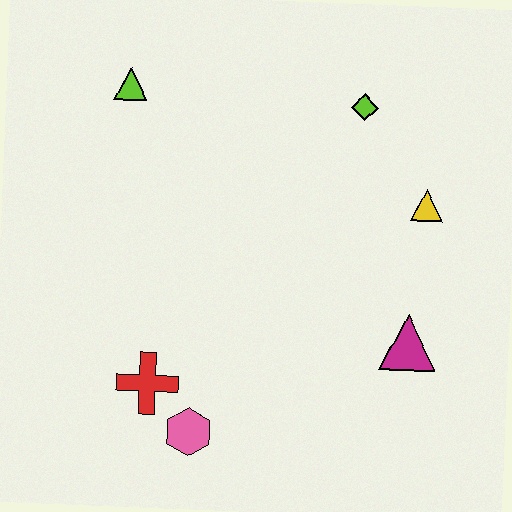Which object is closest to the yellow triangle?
The lime diamond is closest to the yellow triangle.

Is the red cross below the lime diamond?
Yes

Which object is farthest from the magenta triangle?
The lime triangle is farthest from the magenta triangle.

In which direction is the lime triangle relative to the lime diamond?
The lime triangle is to the left of the lime diamond.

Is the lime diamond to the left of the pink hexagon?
No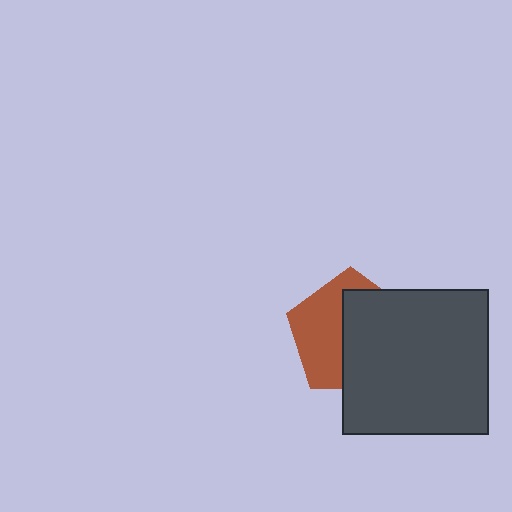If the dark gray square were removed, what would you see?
You would see the complete brown pentagon.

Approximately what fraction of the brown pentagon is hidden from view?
Roughly 55% of the brown pentagon is hidden behind the dark gray square.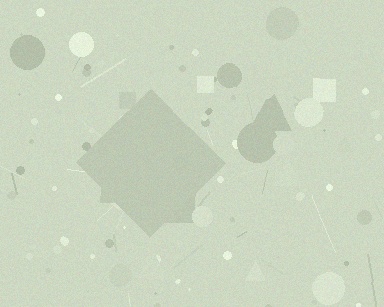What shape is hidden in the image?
A diamond is hidden in the image.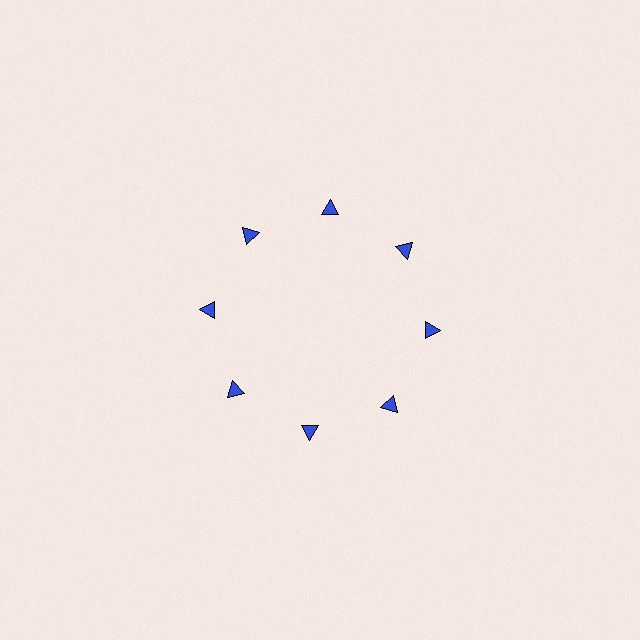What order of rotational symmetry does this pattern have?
This pattern has 8-fold rotational symmetry.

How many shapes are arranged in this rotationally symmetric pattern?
There are 8 shapes, arranged in 8 groups of 1.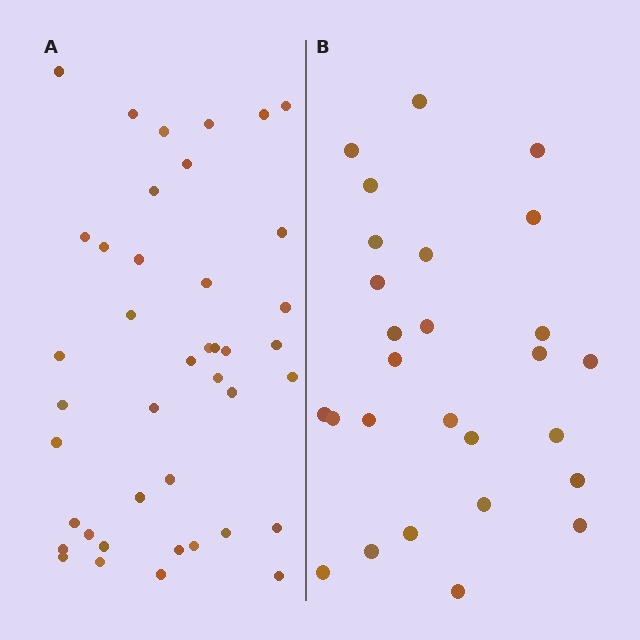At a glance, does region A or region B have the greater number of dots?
Region A (the left region) has more dots.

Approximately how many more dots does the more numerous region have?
Region A has approximately 15 more dots than region B.